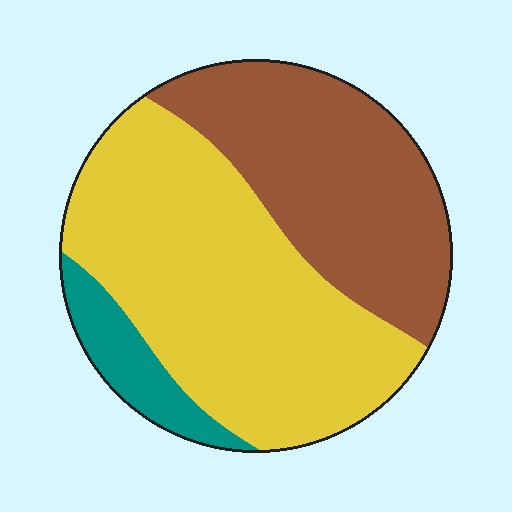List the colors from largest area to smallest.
From largest to smallest: yellow, brown, teal.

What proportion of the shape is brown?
Brown covers roughly 35% of the shape.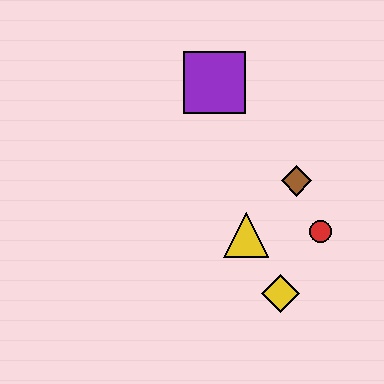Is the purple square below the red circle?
No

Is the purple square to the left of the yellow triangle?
Yes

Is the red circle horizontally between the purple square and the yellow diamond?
No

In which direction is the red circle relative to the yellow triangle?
The red circle is to the right of the yellow triangle.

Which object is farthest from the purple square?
The yellow diamond is farthest from the purple square.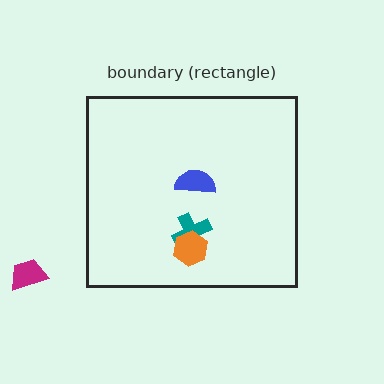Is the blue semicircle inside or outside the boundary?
Inside.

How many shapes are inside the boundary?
3 inside, 1 outside.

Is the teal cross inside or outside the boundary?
Inside.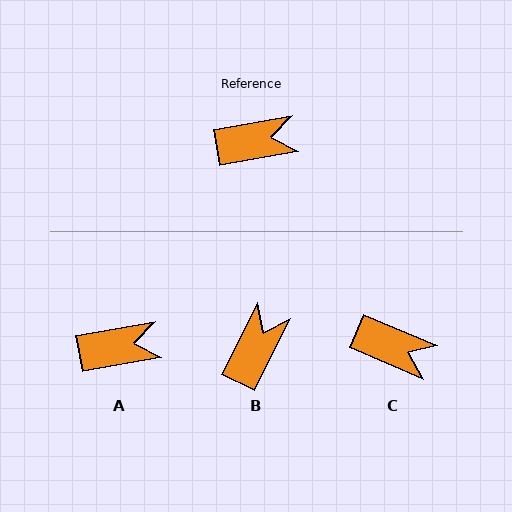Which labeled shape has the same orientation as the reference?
A.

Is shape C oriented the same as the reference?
No, it is off by about 33 degrees.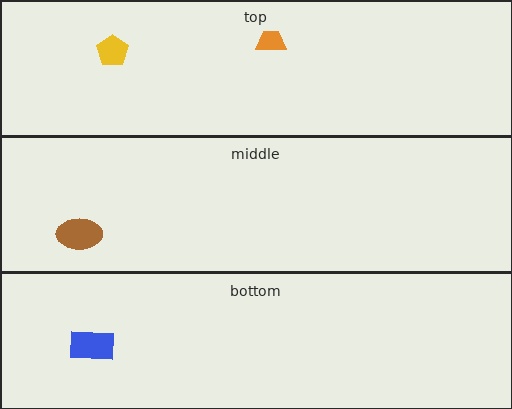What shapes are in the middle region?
The brown ellipse.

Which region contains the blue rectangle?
The bottom region.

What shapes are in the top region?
The yellow pentagon, the orange trapezoid.